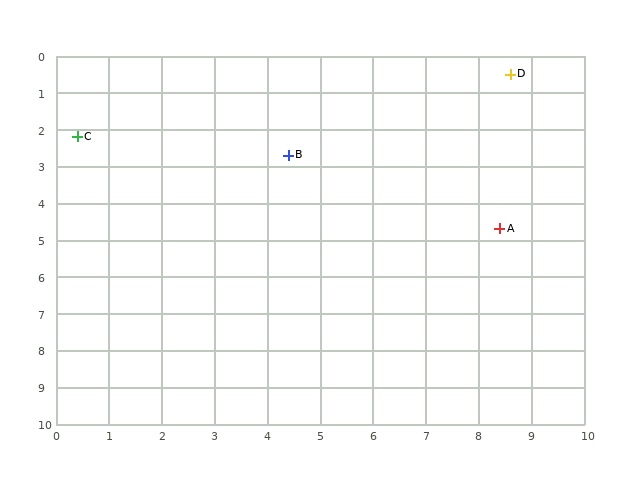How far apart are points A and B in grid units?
Points A and B are about 4.5 grid units apart.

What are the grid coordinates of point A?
Point A is at approximately (8.4, 4.7).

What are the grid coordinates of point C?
Point C is at approximately (0.4, 2.2).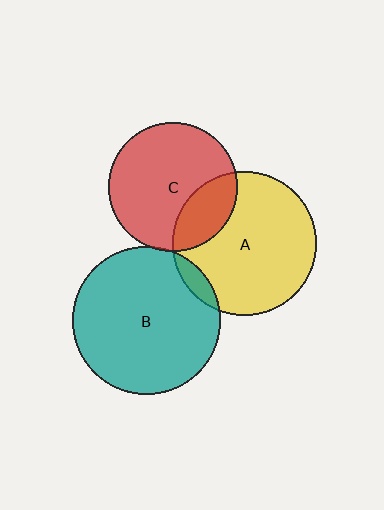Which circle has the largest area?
Circle B (teal).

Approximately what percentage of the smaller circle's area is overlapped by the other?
Approximately 5%.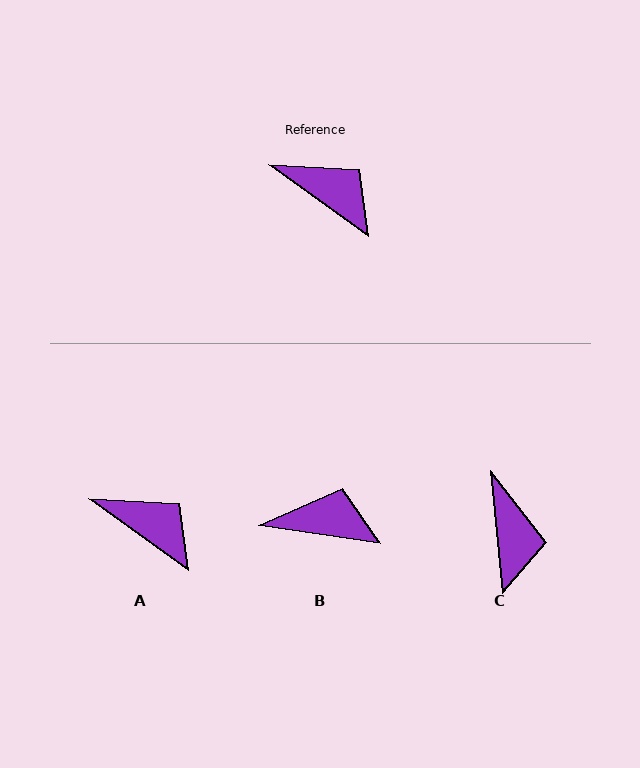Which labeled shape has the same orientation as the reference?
A.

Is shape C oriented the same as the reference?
No, it is off by about 48 degrees.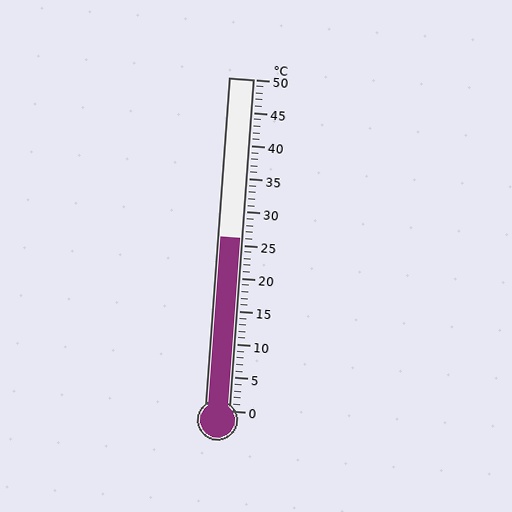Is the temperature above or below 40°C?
The temperature is below 40°C.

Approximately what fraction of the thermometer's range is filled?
The thermometer is filled to approximately 50% of its range.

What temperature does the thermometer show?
The thermometer shows approximately 26°C.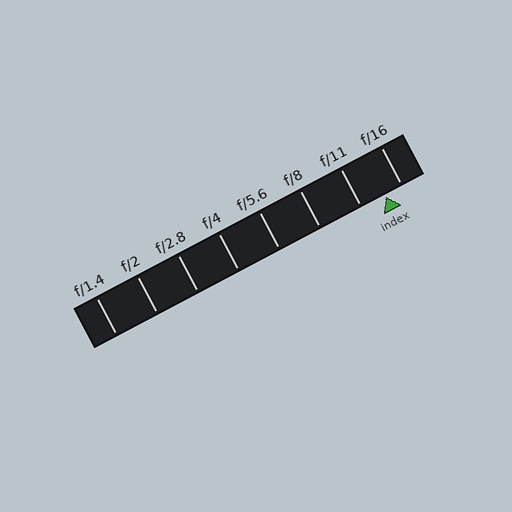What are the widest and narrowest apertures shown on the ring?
The widest aperture shown is f/1.4 and the narrowest is f/16.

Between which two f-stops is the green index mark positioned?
The index mark is between f/11 and f/16.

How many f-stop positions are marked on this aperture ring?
There are 8 f-stop positions marked.